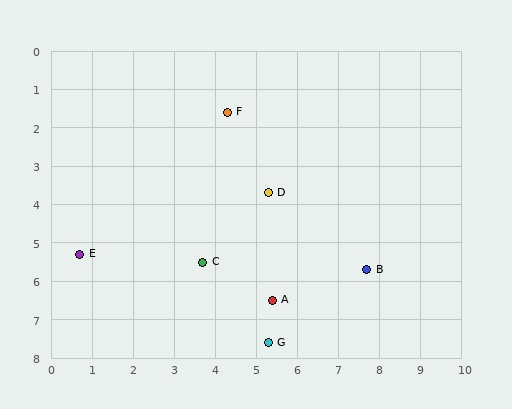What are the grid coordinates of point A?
Point A is at approximately (5.4, 6.5).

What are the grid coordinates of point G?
Point G is at approximately (5.3, 7.6).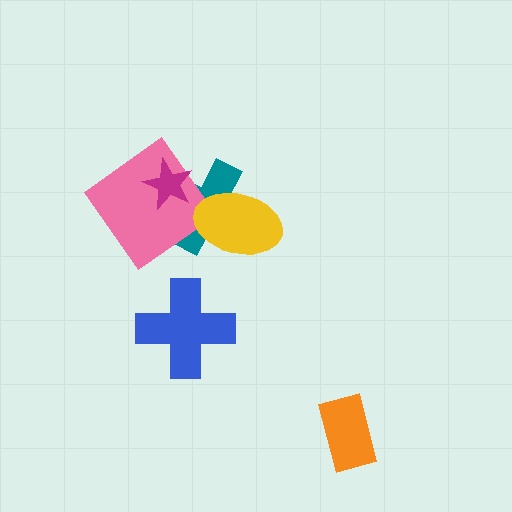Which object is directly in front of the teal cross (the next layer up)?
The pink diamond is directly in front of the teal cross.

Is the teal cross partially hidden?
Yes, it is partially covered by another shape.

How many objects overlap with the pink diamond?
2 objects overlap with the pink diamond.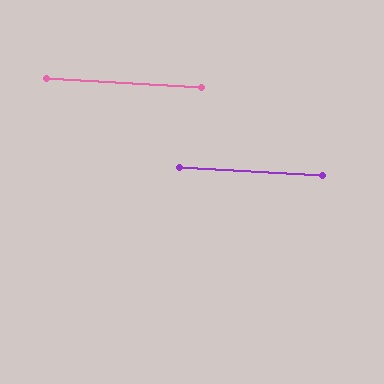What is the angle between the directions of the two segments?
Approximately 0 degrees.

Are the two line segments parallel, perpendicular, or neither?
Parallel — their directions differ by only 0.5°.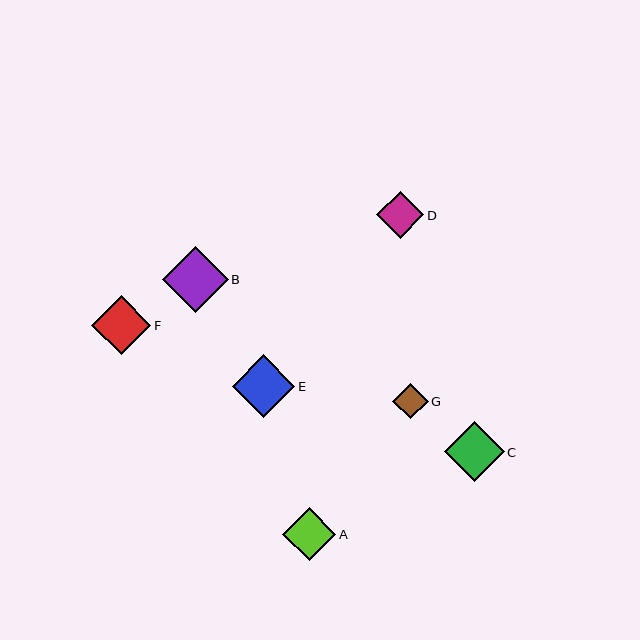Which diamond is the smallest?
Diamond G is the smallest with a size of approximately 35 pixels.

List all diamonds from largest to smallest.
From largest to smallest: B, E, C, F, A, D, G.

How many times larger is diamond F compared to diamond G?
Diamond F is approximately 1.7 times the size of diamond G.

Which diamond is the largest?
Diamond B is the largest with a size of approximately 65 pixels.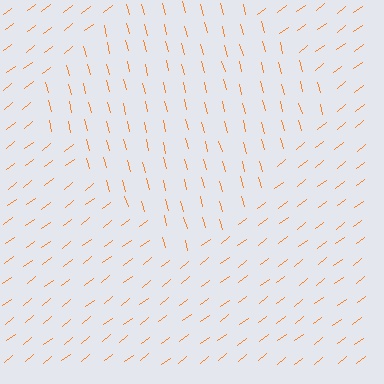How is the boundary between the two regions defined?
The boundary is defined purely by a change in line orientation (approximately 67 degrees difference). All lines are the same color and thickness.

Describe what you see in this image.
The image is filled with small orange line segments. A diamond region in the image has lines oriented differently from the surrounding lines, creating a visible texture boundary.